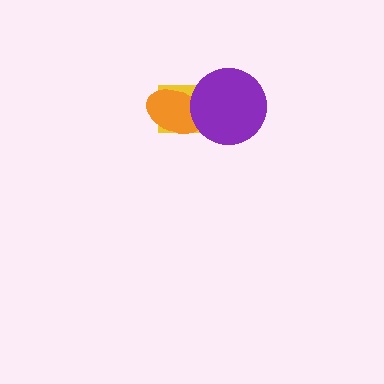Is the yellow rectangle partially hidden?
Yes, it is partially covered by another shape.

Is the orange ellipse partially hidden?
Yes, it is partially covered by another shape.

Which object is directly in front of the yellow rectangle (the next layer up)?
The orange ellipse is directly in front of the yellow rectangle.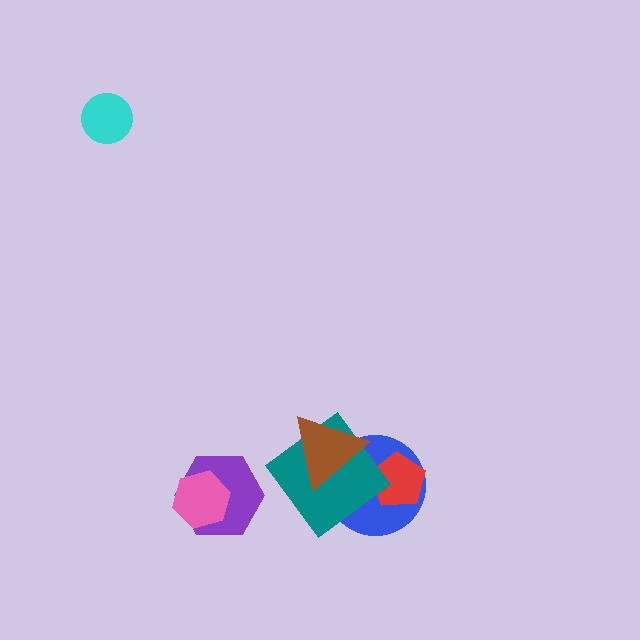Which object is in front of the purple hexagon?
The pink hexagon is in front of the purple hexagon.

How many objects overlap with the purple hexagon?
1 object overlaps with the purple hexagon.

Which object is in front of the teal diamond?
The brown triangle is in front of the teal diamond.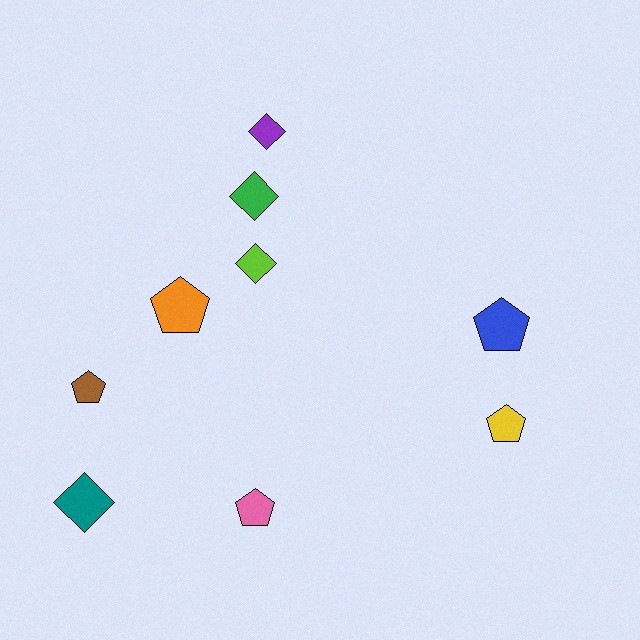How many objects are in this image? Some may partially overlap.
There are 9 objects.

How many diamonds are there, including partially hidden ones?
There are 4 diamonds.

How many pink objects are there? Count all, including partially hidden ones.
There is 1 pink object.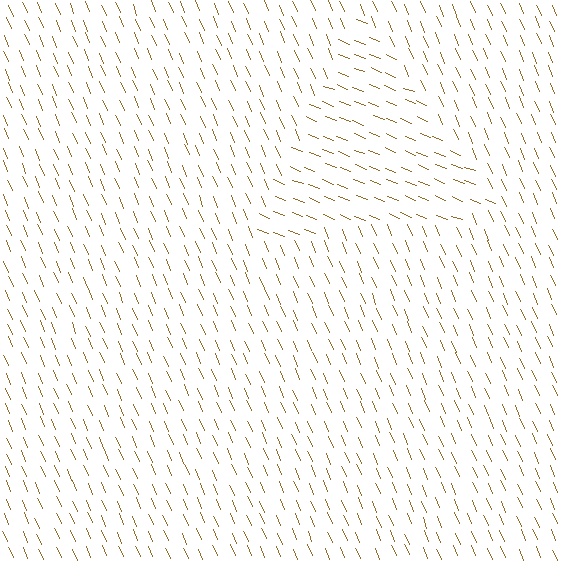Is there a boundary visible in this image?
Yes, there is a texture boundary formed by a change in line orientation.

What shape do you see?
I see a triangle.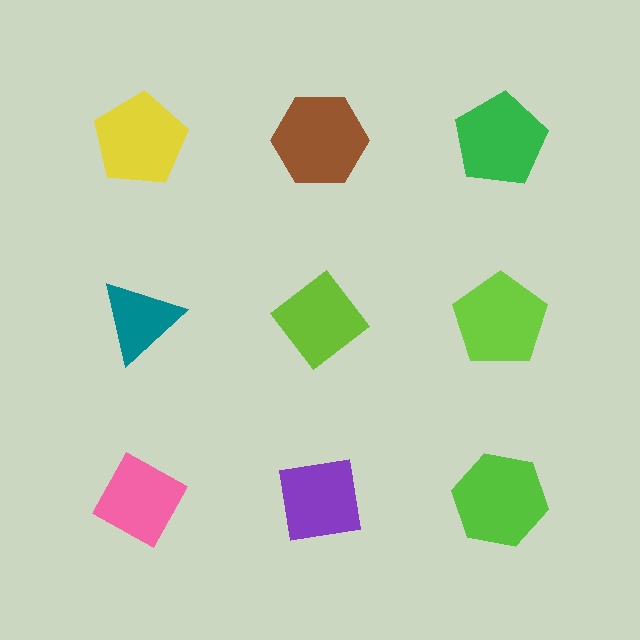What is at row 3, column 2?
A purple square.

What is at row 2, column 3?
A lime pentagon.